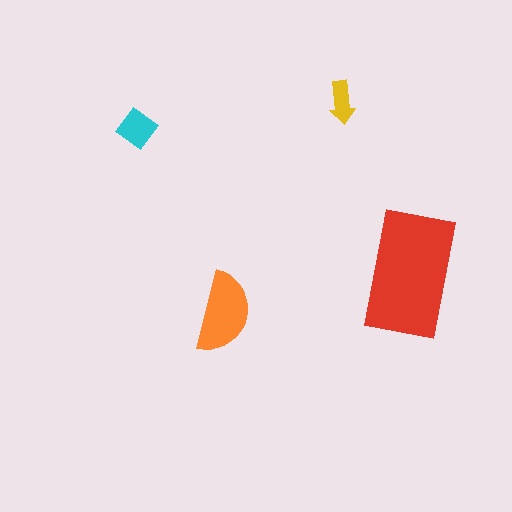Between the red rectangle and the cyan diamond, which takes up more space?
The red rectangle.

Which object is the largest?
The red rectangle.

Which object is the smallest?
The yellow arrow.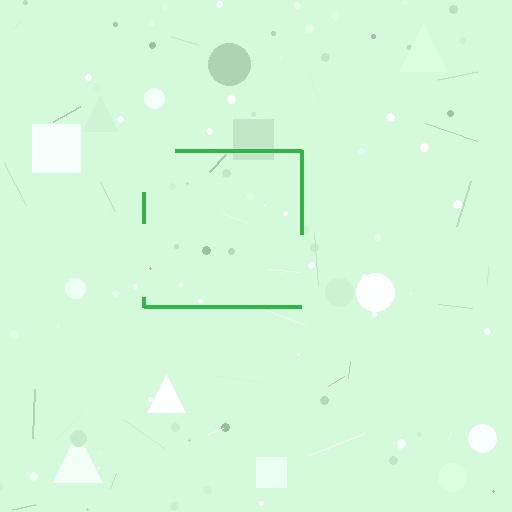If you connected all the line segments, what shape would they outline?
They would outline a square.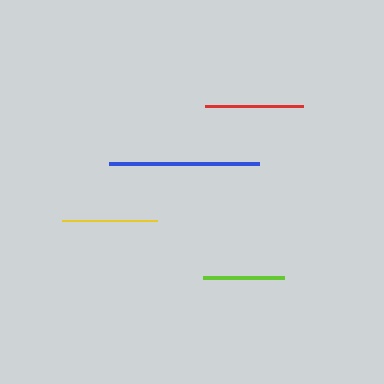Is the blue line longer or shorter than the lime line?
The blue line is longer than the lime line.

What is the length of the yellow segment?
The yellow segment is approximately 95 pixels long.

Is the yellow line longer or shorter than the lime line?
The yellow line is longer than the lime line.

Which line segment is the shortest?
The lime line is the shortest at approximately 81 pixels.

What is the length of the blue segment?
The blue segment is approximately 150 pixels long.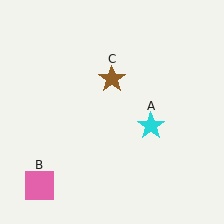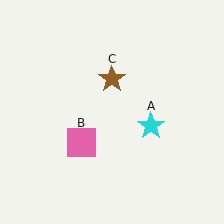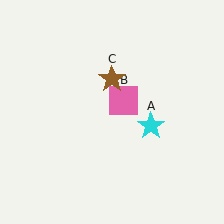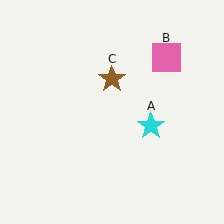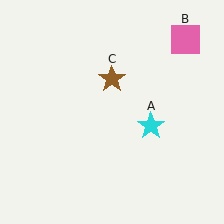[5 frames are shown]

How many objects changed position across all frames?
1 object changed position: pink square (object B).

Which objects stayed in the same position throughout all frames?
Cyan star (object A) and brown star (object C) remained stationary.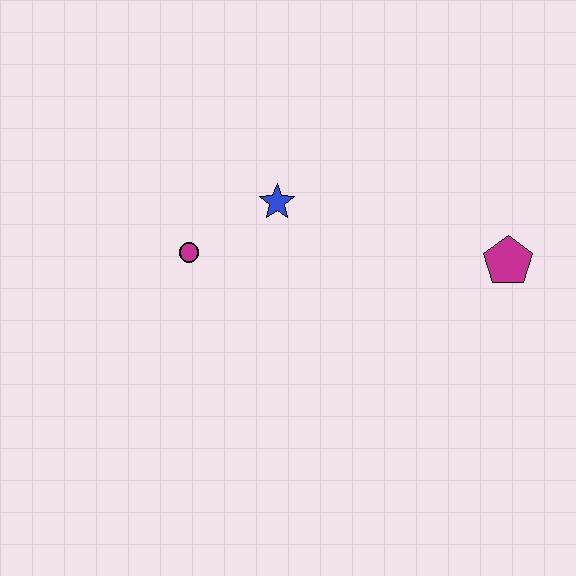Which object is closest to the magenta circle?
The blue star is closest to the magenta circle.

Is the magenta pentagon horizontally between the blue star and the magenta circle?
No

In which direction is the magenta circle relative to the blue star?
The magenta circle is to the left of the blue star.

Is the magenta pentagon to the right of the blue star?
Yes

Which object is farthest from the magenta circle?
The magenta pentagon is farthest from the magenta circle.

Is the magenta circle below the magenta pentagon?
No